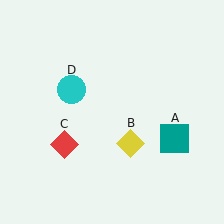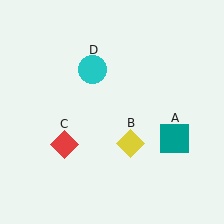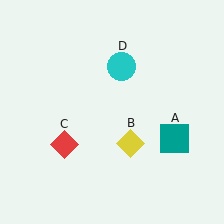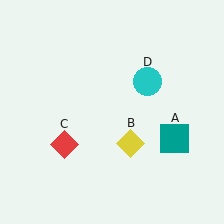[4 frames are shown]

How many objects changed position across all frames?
1 object changed position: cyan circle (object D).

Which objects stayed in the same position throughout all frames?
Teal square (object A) and yellow diamond (object B) and red diamond (object C) remained stationary.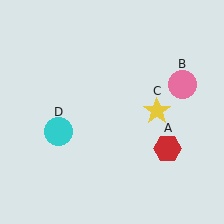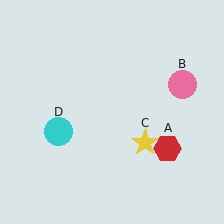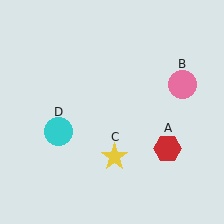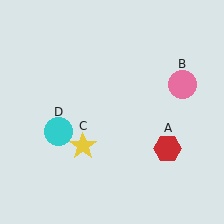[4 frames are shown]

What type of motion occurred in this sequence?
The yellow star (object C) rotated clockwise around the center of the scene.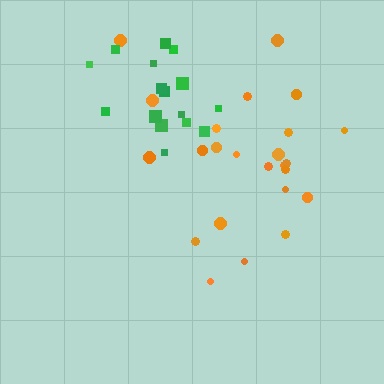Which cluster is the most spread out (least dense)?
Orange.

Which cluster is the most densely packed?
Green.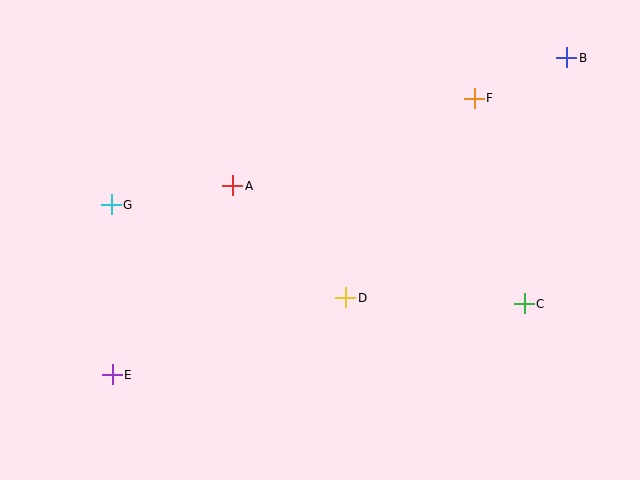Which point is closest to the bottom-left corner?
Point E is closest to the bottom-left corner.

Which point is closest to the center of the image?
Point D at (346, 298) is closest to the center.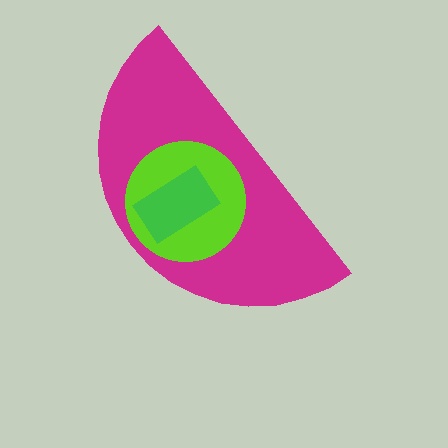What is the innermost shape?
The green rectangle.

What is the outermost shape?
The magenta semicircle.